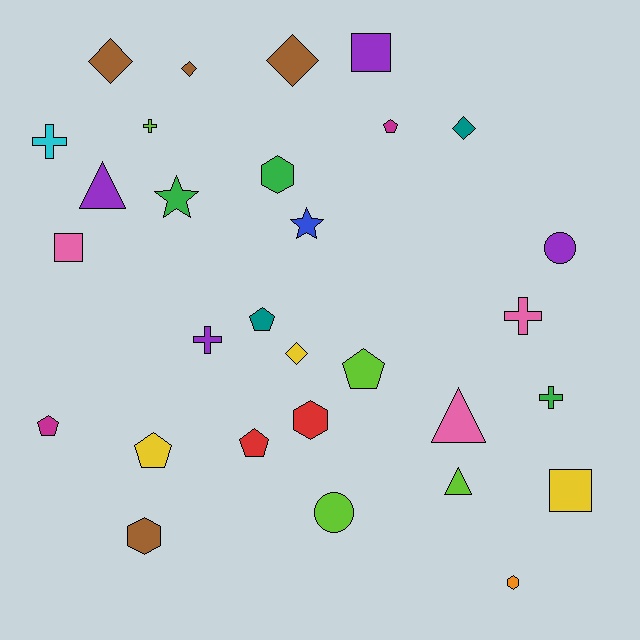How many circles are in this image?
There are 2 circles.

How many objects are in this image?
There are 30 objects.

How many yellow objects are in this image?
There are 3 yellow objects.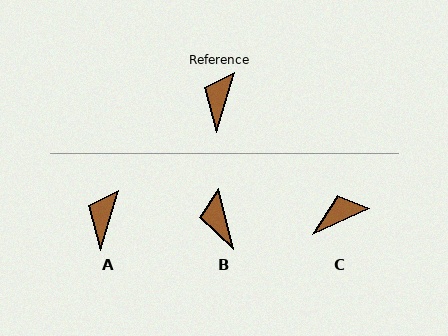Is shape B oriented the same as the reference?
No, it is off by about 30 degrees.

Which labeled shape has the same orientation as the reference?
A.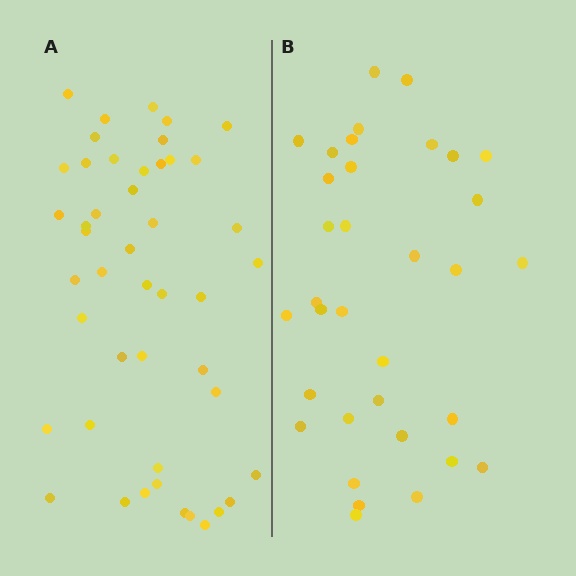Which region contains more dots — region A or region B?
Region A (the left region) has more dots.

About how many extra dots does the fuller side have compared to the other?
Region A has roughly 12 or so more dots than region B.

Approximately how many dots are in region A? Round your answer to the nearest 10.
About 50 dots. (The exact count is 46, which rounds to 50.)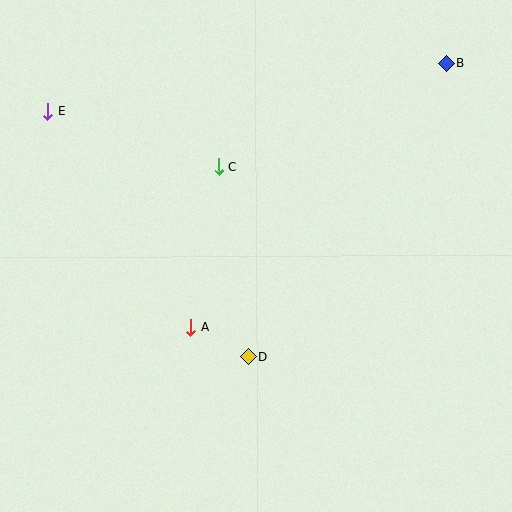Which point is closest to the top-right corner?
Point B is closest to the top-right corner.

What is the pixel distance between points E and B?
The distance between E and B is 401 pixels.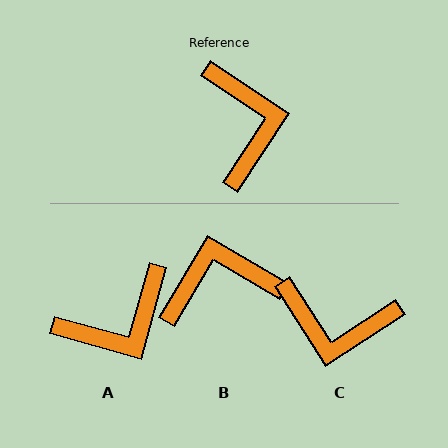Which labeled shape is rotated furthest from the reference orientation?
C, about 114 degrees away.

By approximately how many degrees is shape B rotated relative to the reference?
Approximately 93 degrees counter-clockwise.